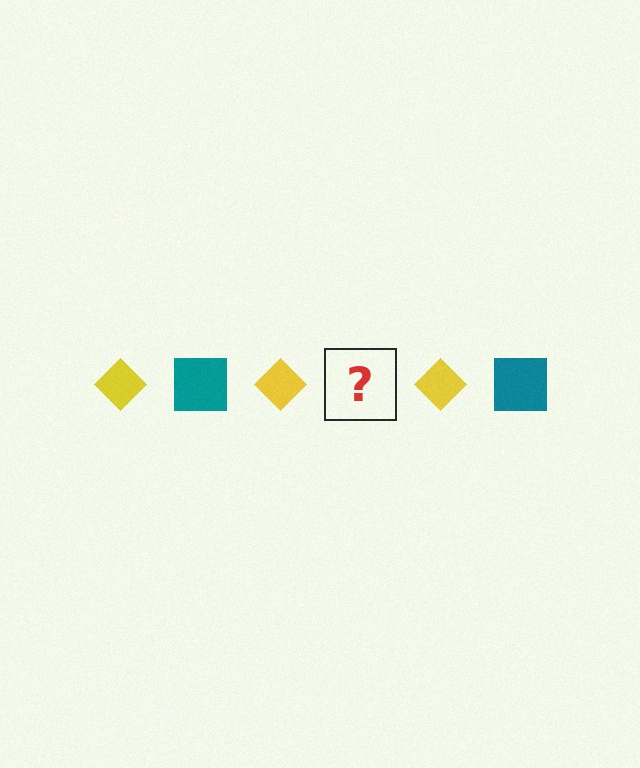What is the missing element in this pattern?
The missing element is a teal square.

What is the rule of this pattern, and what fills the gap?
The rule is that the pattern alternates between yellow diamond and teal square. The gap should be filled with a teal square.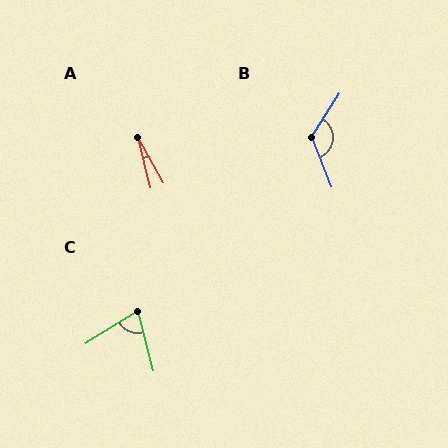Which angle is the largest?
B, at approximately 126 degrees.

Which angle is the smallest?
A, at approximately 15 degrees.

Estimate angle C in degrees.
Approximately 73 degrees.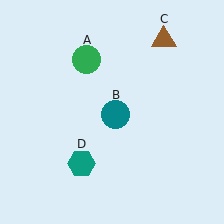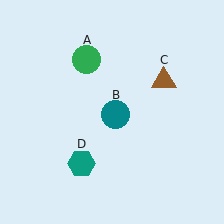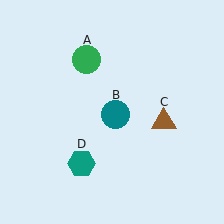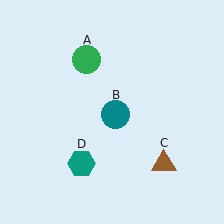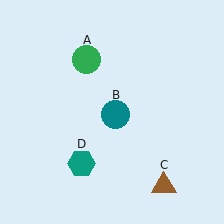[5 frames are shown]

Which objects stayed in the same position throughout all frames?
Green circle (object A) and teal circle (object B) and teal hexagon (object D) remained stationary.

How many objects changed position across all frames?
1 object changed position: brown triangle (object C).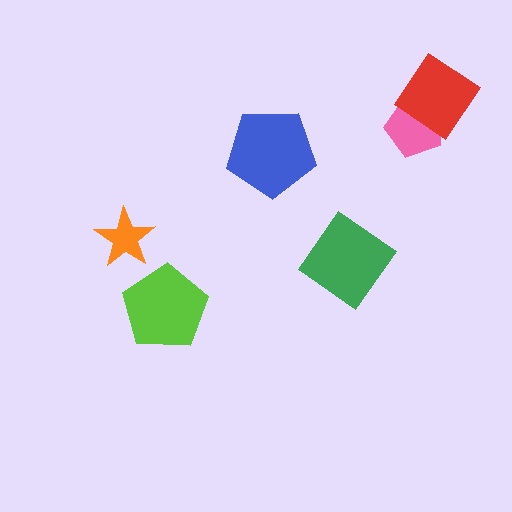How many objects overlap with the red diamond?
1 object overlaps with the red diamond.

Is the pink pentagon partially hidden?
Yes, it is partially covered by another shape.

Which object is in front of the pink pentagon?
The red diamond is in front of the pink pentagon.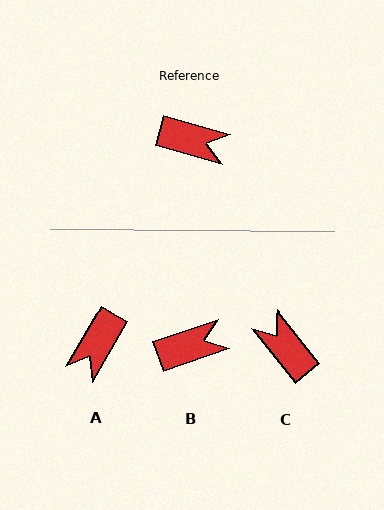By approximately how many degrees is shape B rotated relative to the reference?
Approximately 35 degrees counter-clockwise.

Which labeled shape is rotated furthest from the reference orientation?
C, about 144 degrees away.